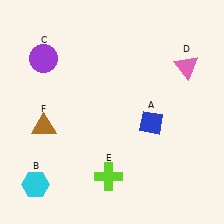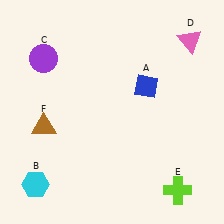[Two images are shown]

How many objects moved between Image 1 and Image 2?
3 objects moved between the two images.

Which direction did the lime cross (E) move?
The lime cross (E) moved right.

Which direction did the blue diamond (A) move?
The blue diamond (A) moved up.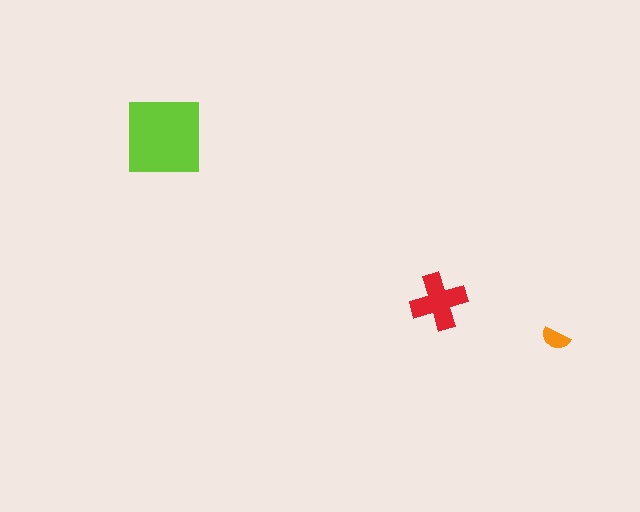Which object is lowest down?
The orange semicircle is bottommost.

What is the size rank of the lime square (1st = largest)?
1st.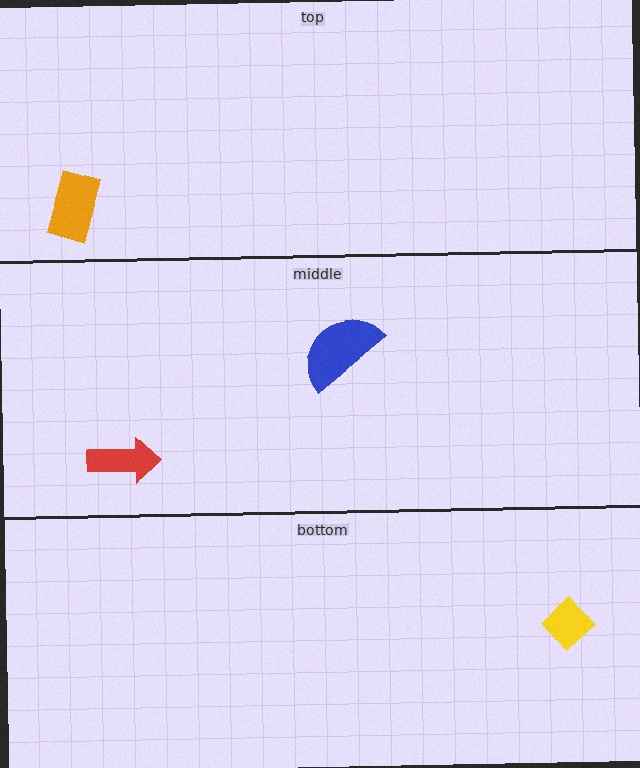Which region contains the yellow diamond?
The bottom region.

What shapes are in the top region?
The orange rectangle.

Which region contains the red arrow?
The middle region.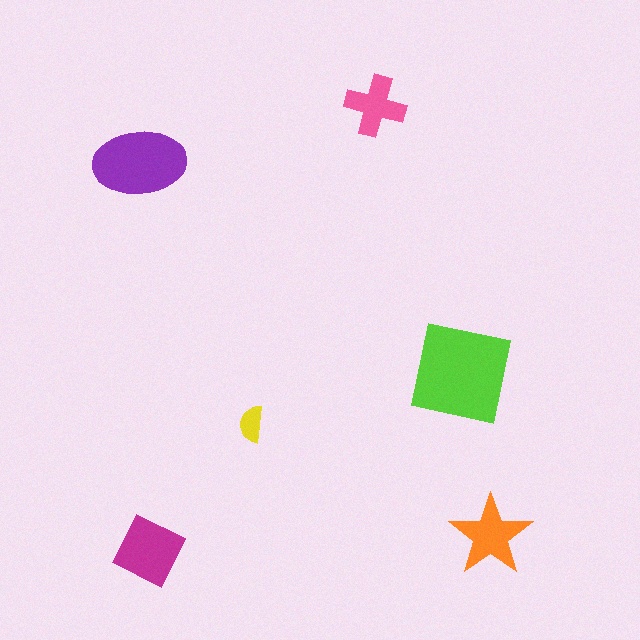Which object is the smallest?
The yellow semicircle.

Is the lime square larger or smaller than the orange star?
Larger.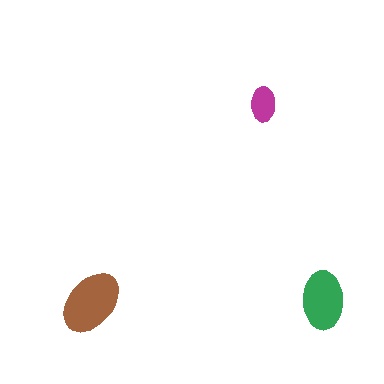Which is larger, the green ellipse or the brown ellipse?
The brown one.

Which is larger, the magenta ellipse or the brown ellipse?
The brown one.